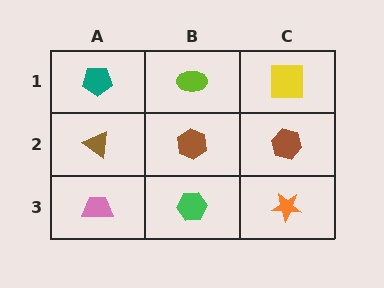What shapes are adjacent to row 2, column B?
A lime ellipse (row 1, column B), a green hexagon (row 3, column B), a brown triangle (row 2, column A), a brown hexagon (row 2, column C).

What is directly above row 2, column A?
A teal pentagon.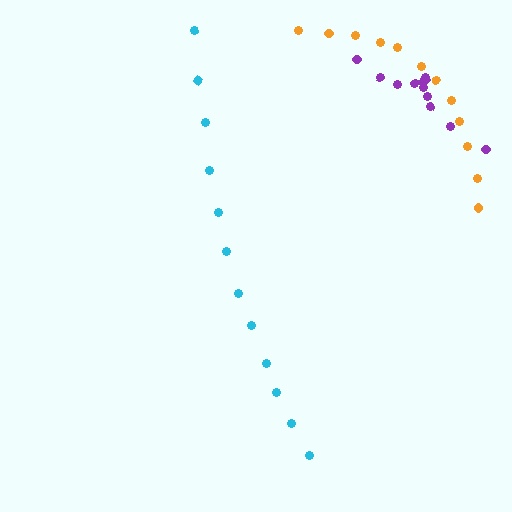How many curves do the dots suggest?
There are 3 distinct paths.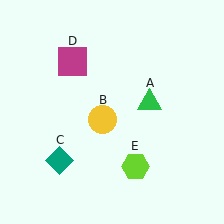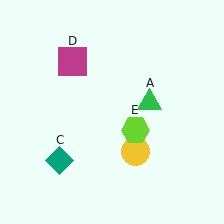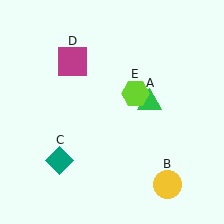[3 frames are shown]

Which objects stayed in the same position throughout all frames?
Green triangle (object A) and teal diamond (object C) and magenta square (object D) remained stationary.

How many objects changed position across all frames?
2 objects changed position: yellow circle (object B), lime hexagon (object E).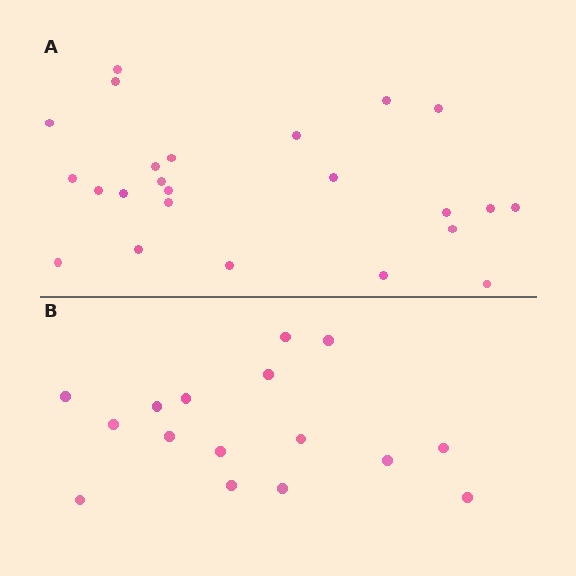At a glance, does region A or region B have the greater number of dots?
Region A (the top region) has more dots.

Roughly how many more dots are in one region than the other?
Region A has roughly 8 or so more dots than region B.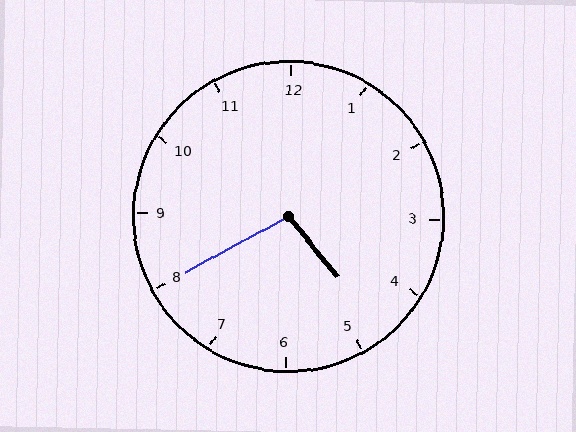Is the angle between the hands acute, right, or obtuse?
It is obtuse.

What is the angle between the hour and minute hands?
Approximately 100 degrees.